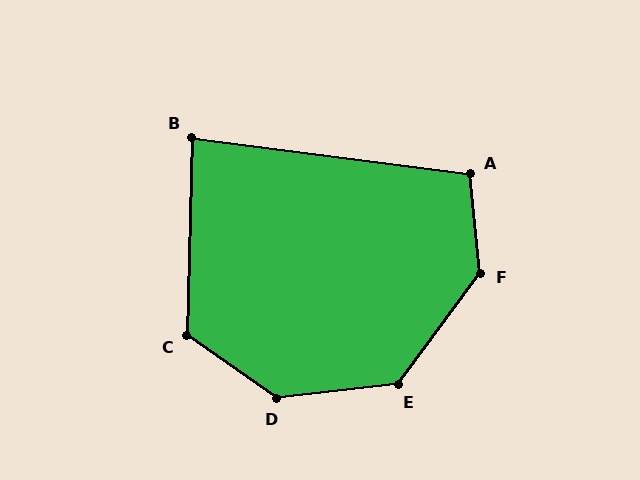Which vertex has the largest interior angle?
D, at approximately 138 degrees.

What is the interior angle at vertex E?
Approximately 133 degrees (obtuse).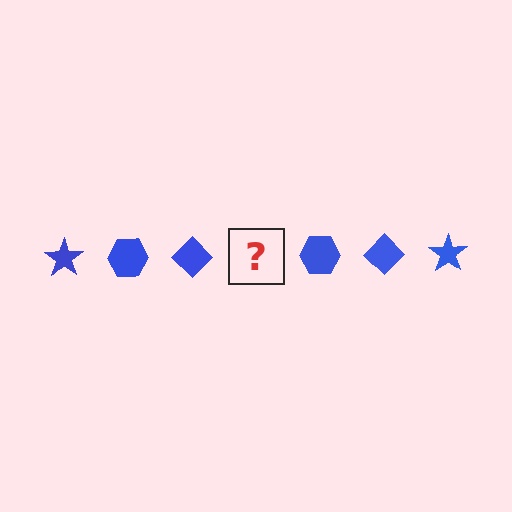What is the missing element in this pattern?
The missing element is a blue star.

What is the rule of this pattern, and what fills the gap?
The rule is that the pattern cycles through star, hexagon, diamond shapes in blue. The gap should be filled with a blue star.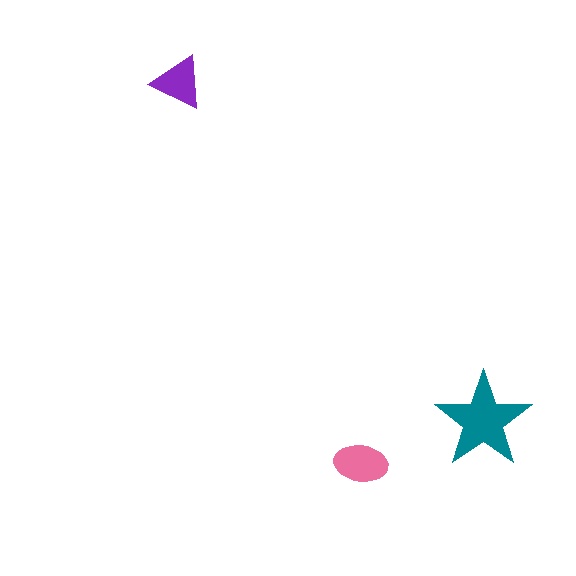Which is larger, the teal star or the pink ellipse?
The teal star.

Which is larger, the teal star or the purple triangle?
The teal star.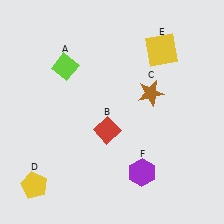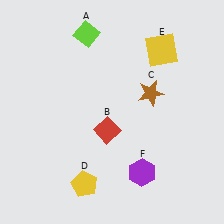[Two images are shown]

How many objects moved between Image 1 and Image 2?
2 objects moved between the two images.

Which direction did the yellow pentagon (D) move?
The yellow pentagon (D) moved right.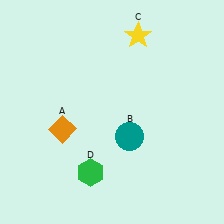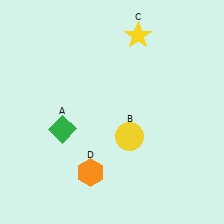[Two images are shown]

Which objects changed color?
A changed from orange to green. B changed from teal to yellow. D changed from green to orange.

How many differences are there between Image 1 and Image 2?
There are 3 differences between the two images.